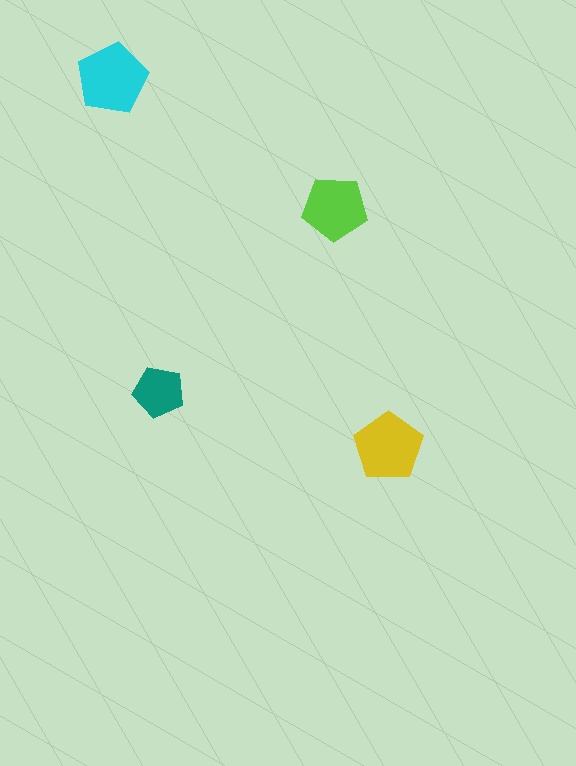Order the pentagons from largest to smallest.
the cyan one, the yellow one, the lime one, the teal one.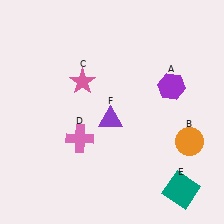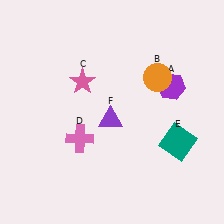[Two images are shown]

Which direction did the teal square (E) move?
The teal square (E) moved up.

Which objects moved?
The objects that moved are: the orange circle (B), the teal square (E).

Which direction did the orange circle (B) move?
The orange circle (B) moved up.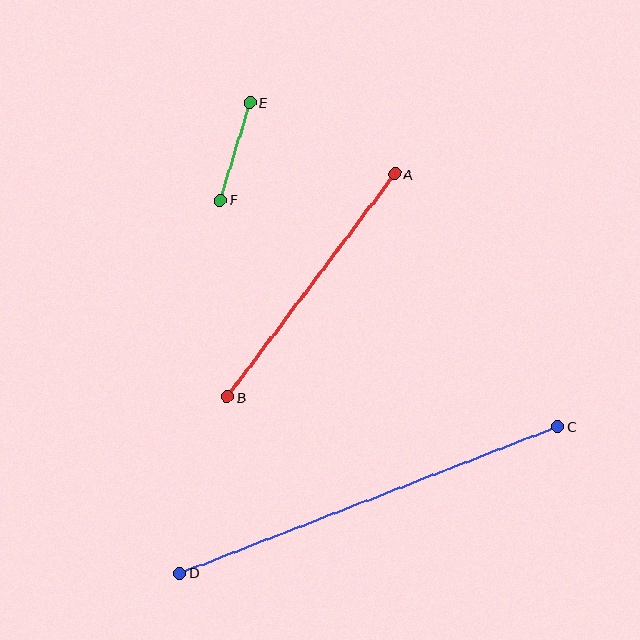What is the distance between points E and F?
The distance is approximately 102 pixels.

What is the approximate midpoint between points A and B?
The midpoint is at approximately (311, 285) pixels.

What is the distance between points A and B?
The distance is approximately 279 pixels.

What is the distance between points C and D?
The distance is approximately 405 pixels.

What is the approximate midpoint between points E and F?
The midpoint is at approximately (235, 151) pixels.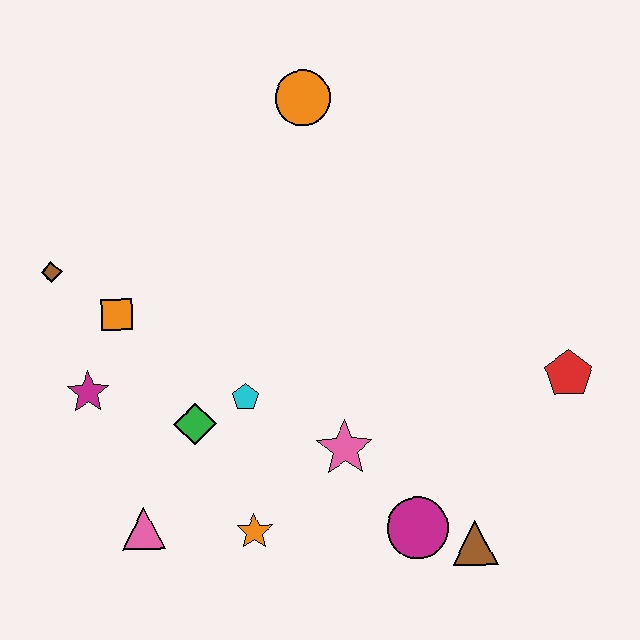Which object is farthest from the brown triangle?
The brown diamond is farthest from the brown triangle.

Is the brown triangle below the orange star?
Yes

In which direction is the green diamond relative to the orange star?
The green diamond is above the orange star.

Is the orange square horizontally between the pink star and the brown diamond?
Yes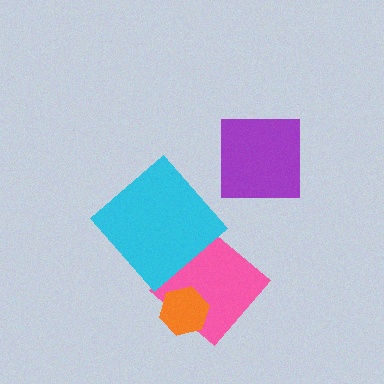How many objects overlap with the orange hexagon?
1 object overlaps with the orange hexagon.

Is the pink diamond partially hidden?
Yes, it is partially covered by another shape.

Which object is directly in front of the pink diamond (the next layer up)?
The orange hexagon is directly in front of the pink diamond.